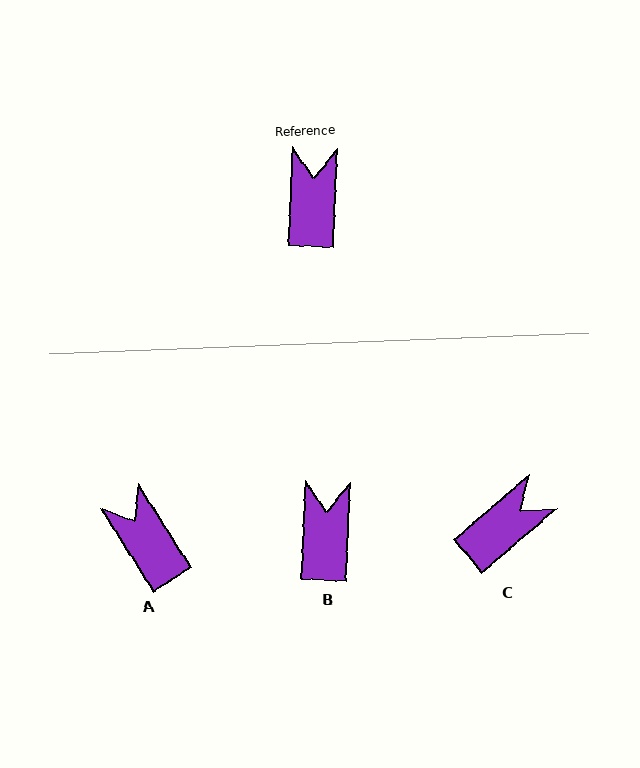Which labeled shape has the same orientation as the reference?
B.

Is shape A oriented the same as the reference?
No, it is off by about 35 degrees.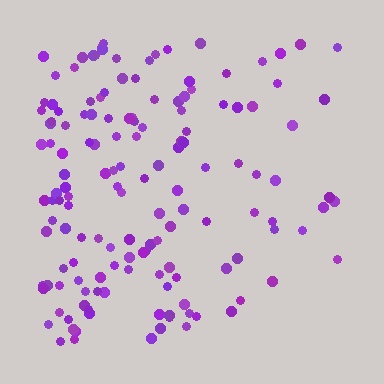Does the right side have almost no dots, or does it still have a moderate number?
Still a moderate number, just noticeably fewer than the left.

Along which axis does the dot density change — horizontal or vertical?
Horizontal.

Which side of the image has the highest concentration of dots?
The left.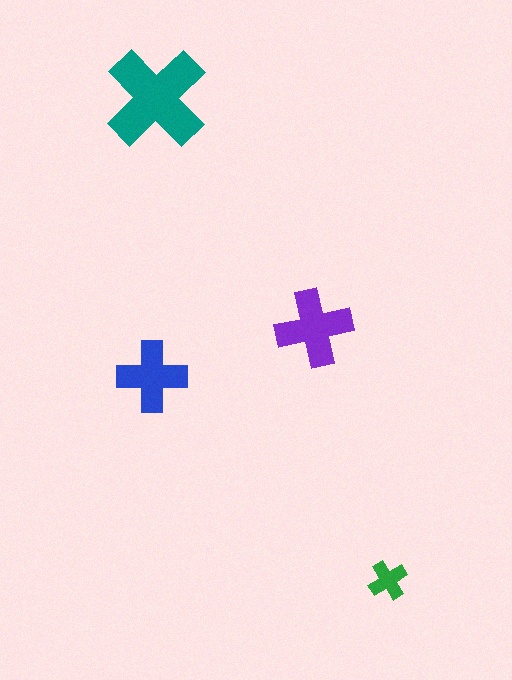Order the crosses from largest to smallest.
the teal one, the purple one, the blue one, the green one.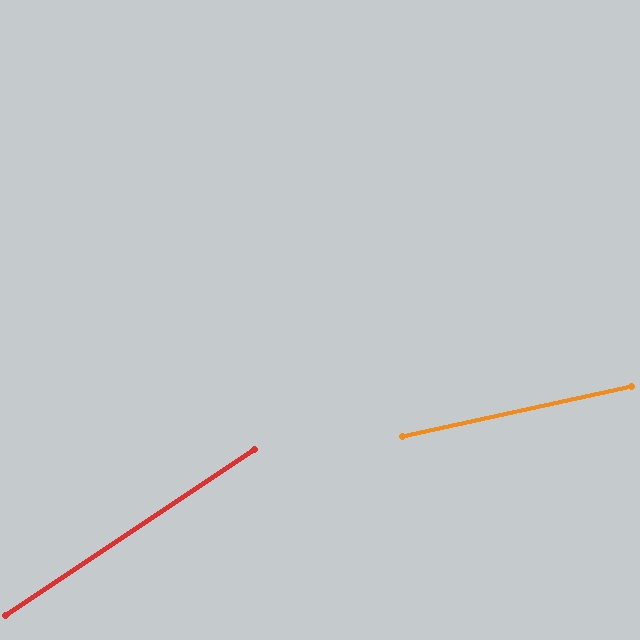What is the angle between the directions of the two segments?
Approximately 21 degrees.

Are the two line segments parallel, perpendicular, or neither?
Neither parallel nor perpendicular — they differ by about 21°.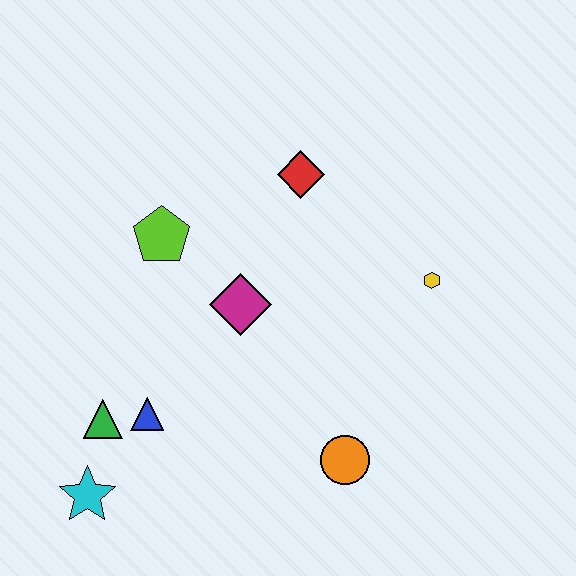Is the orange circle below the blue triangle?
Yes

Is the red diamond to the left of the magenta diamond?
No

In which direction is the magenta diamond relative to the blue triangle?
The magenta diamond is above the blue triangle.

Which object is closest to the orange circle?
The magenta diamond is closest to the orange circle.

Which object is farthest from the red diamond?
The cyan star is farthest from the red diamond.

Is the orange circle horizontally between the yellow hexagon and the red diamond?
Yes